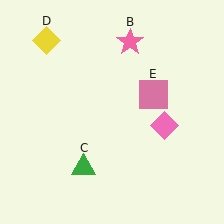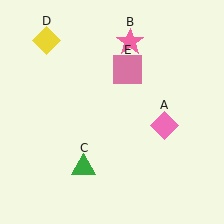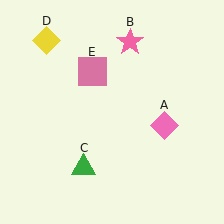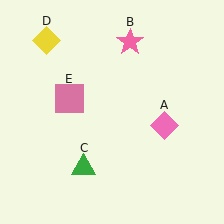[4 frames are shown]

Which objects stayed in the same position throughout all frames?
Pink diamond (object A) and pink star (object B) and green triangle (object C) and yellow diamond (object D) remained stationary.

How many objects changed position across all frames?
1 object changed position: pink square (object E).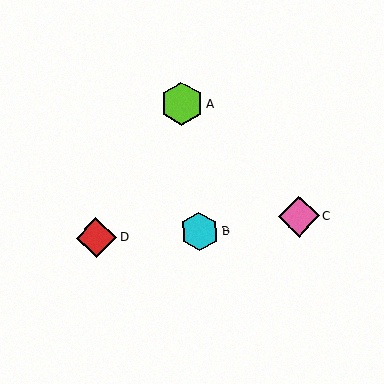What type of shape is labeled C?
Shape C is a pink diamond.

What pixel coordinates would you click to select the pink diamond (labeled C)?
Click at (299, 216) to select the pink diamond C.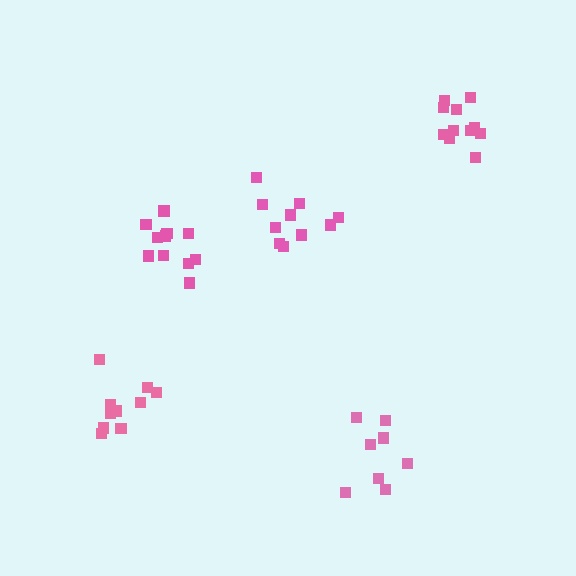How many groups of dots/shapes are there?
There are 5 groups.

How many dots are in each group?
Group 1: 10 dots, Group 2: 8 dots, Group 3: 11 dots, Group 4: 11 dots, Group 5: 10 dots (50 total).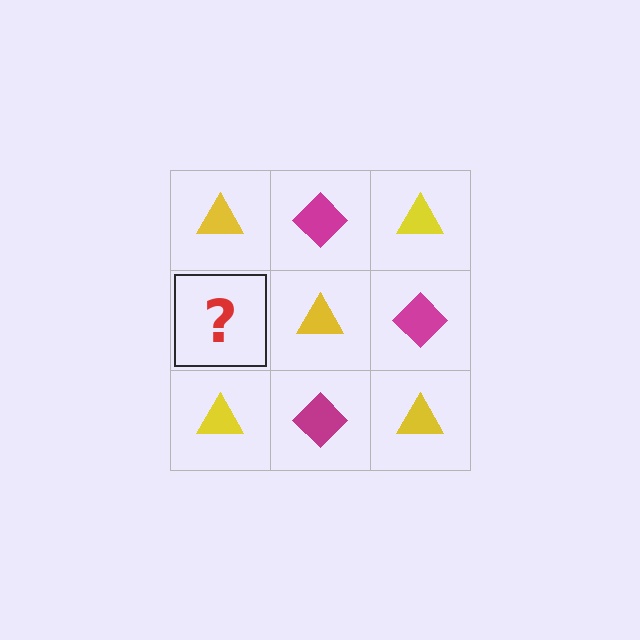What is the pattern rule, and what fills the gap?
The rule is that it alternates yellow triangle and magenta diamond in a checkerboard pattern. The gap should be filled with a magenta diamond.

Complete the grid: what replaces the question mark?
The question mark should be replaced with a magenta diamond.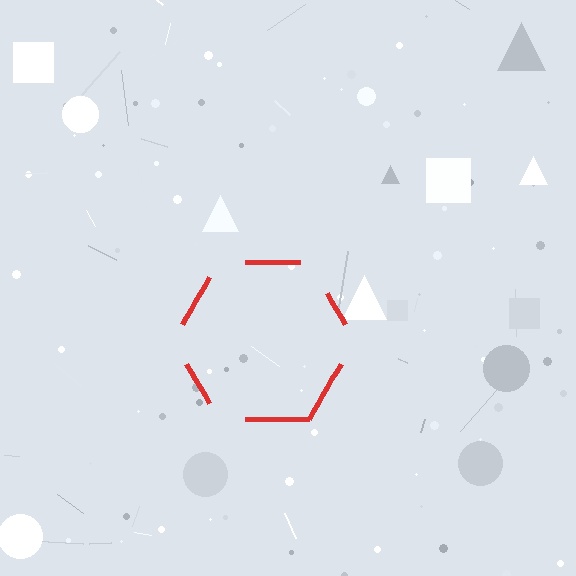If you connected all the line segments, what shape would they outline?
They would outline a hexagon.